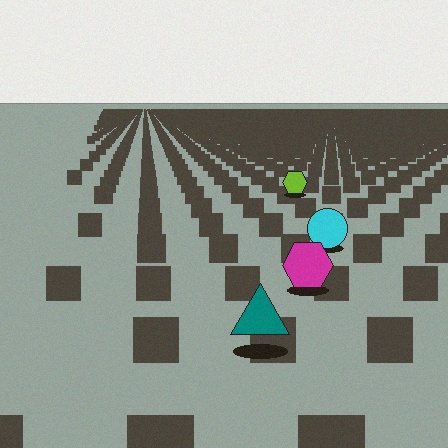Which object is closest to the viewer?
The teal triangle is closest. The texture marks near it are larger and more spread out.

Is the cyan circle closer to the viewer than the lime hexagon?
Yes. The cyan circle is closer — you can tell from the texture gradient: the ground texture is coarser near it.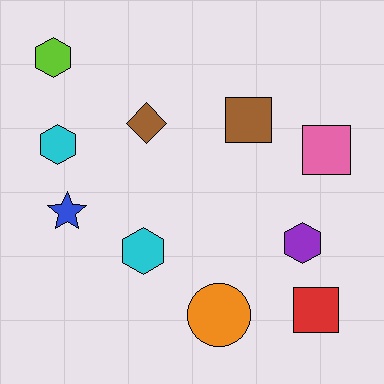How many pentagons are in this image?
There are no pentagons.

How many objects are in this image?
There are 10 objects.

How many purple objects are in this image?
There is 1 purple object.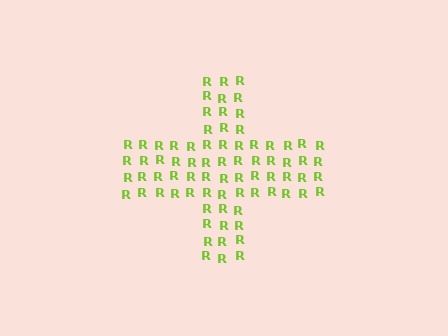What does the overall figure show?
The overall figure shows a cross.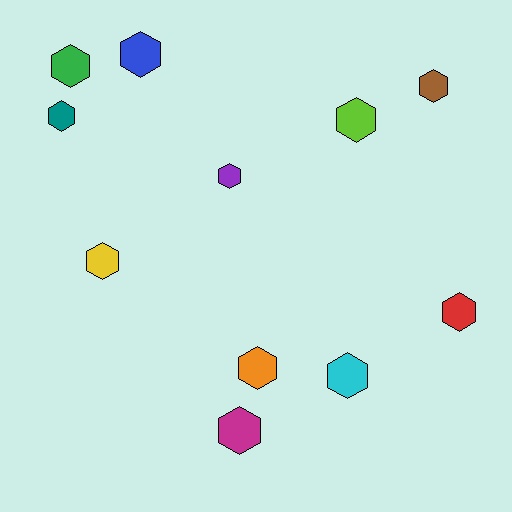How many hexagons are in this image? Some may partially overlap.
There are 11 hexagons.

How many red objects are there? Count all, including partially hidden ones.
There is 1 red object.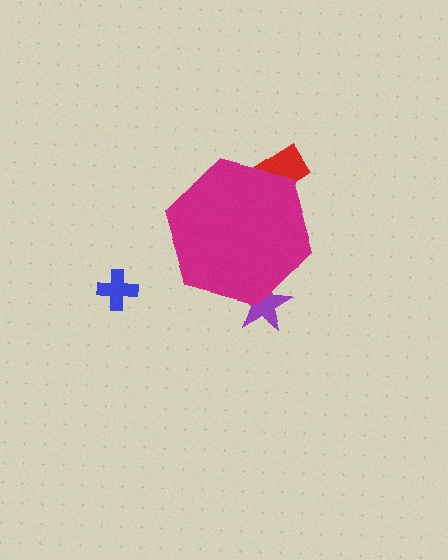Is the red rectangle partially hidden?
Yes, the red rectangle is partially hidden behind the magenta hexagon.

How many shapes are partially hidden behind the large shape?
2 shapes are partially hidden.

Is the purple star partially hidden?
Yes, the purple star is partially hidden behind the magenta hexagon.